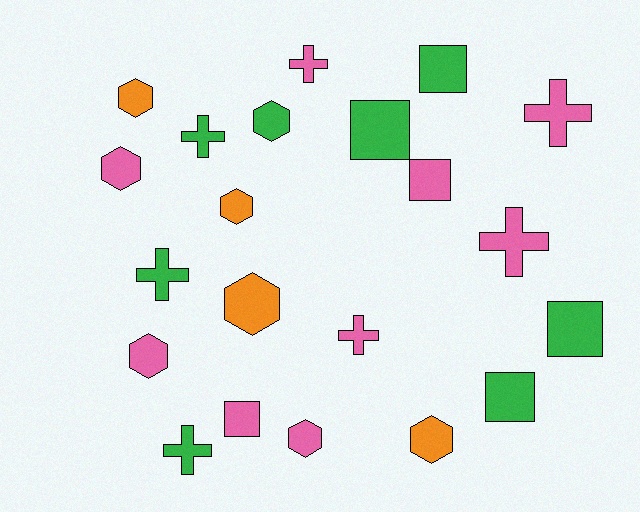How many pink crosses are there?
There are 4 pink crosses.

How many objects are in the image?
There are 21 objects.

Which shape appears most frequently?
Hexagon, with 8 objects.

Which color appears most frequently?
Pink, with 9 objects.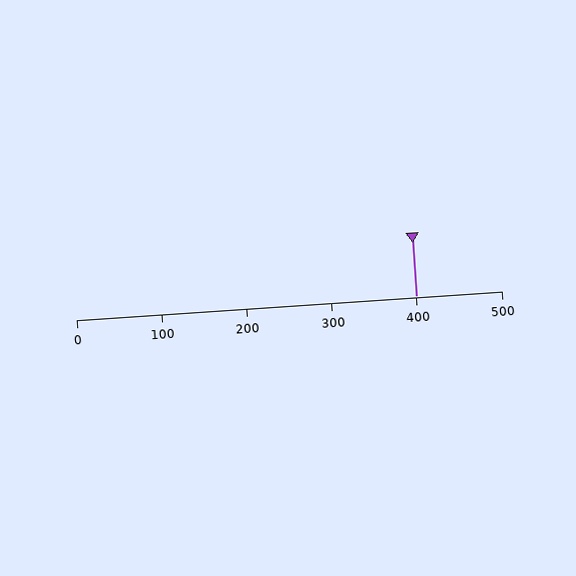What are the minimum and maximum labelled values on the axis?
The axis runs from 0 to 500.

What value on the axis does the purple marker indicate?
The marker indicates approximately 400.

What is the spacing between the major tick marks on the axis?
The major ticks are spaced 100 apart.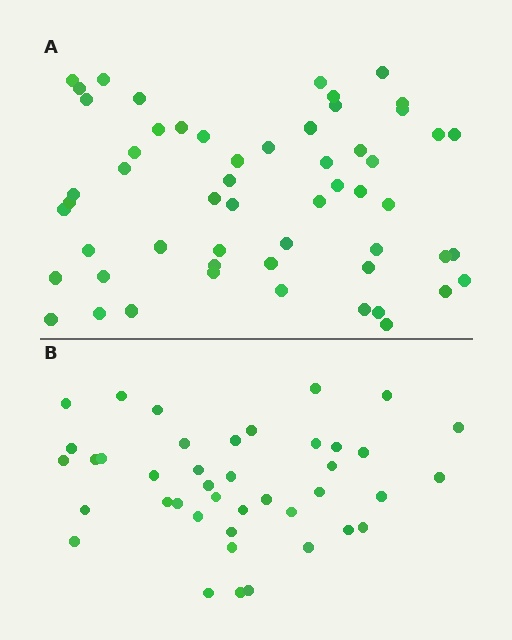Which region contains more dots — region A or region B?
Region A (the top region) has more dots.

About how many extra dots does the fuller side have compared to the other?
Region A has approximately 15 more dots than region B.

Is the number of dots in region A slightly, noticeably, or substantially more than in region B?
Region A has noticeably more, but not dramatically so. The ratio is roughly 1.4 to 1.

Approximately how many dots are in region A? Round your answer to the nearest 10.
About 60 dots. (The exact count is 56, which rounds to 60.)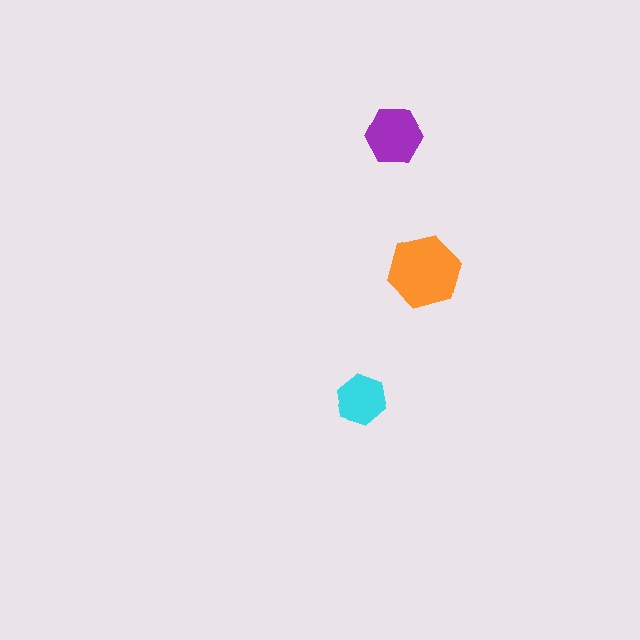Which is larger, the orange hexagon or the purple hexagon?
The orange one.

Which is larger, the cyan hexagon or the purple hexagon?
The purple one.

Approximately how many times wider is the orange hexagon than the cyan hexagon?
About 1.5 times wider.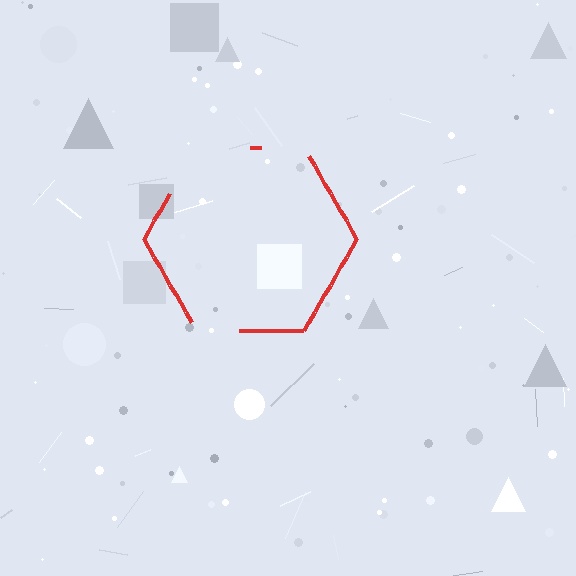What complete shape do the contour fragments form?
The contour fragments form a hexagon.